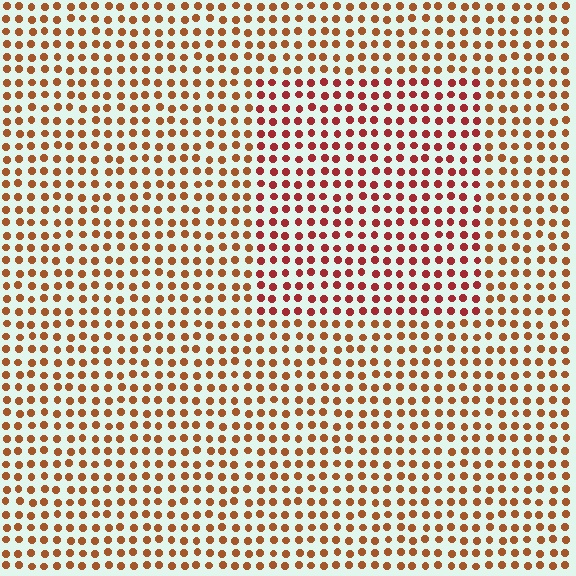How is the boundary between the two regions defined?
The boundary is defined purely by a slight shift in hue (about 26 degrees). Spacing, size, and orientation are identical on both sides.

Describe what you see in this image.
The image is filled with small brown elements in a uniform arrangement. A rectangle-shaped region is visible where the elements are tinted to a slightly different hue, forming a subtle color boundary.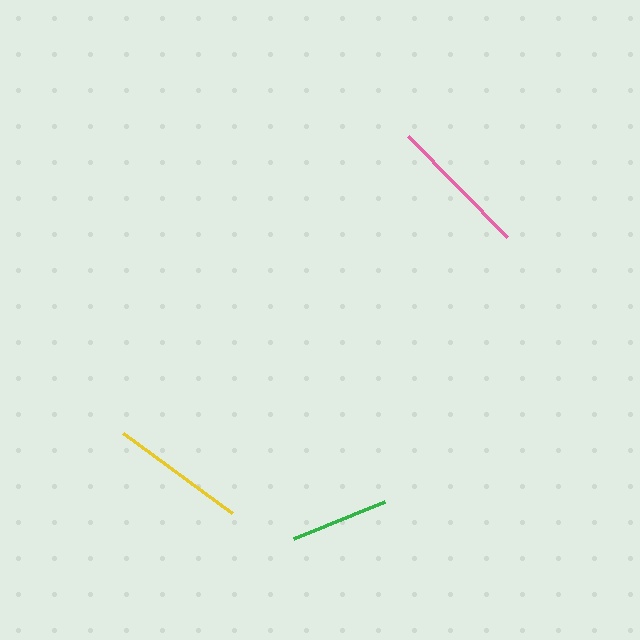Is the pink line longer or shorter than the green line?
The pink line is longer than the green line.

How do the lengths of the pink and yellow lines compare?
The pink and yellow lines are approximately the same length.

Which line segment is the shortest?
The green line is the shortest at approximately 98 pixels.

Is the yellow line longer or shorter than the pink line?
The pink line is longer than the yellow line.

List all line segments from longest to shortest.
From longest to shortest: pink, yellow, green.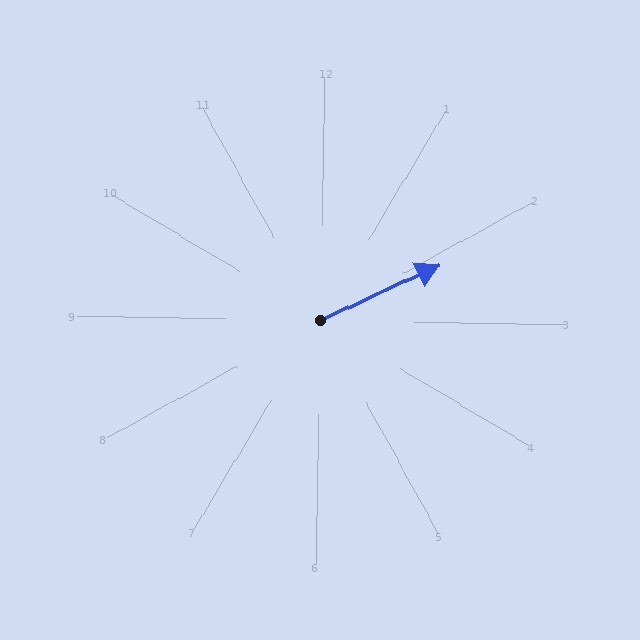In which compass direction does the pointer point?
Northeast.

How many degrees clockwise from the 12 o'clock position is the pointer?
Approximately 64 degrees.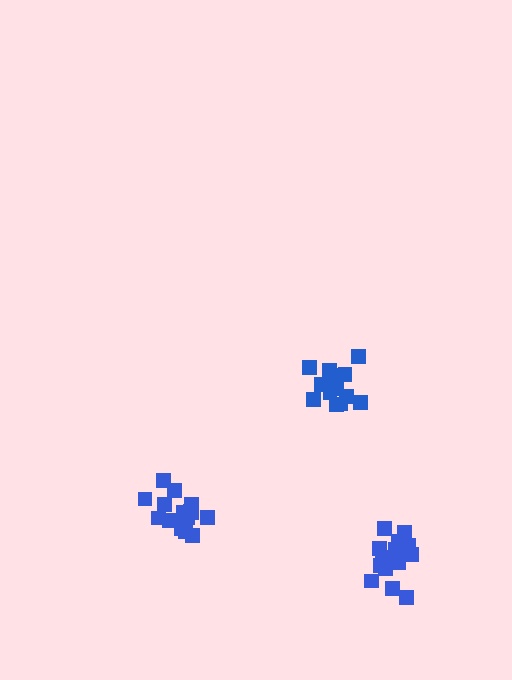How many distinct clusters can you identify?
There are 3 distinct clusters.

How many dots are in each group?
Group 1: 18 dots, Group 2: 18 dots, Group 3: 15 dots (51 total).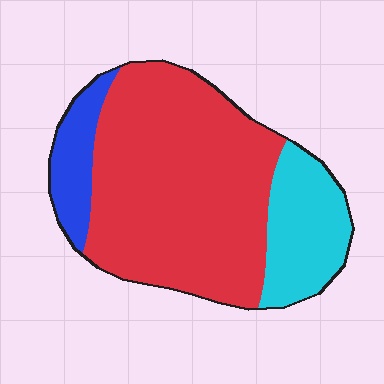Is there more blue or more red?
Red.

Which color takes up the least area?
Blue, at roughly 10%.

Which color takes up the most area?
Red, at roughly 70%.